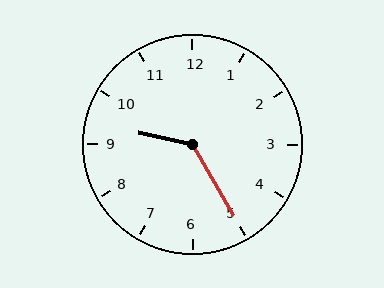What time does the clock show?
9:25.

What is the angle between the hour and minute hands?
Approximately 132 degrees.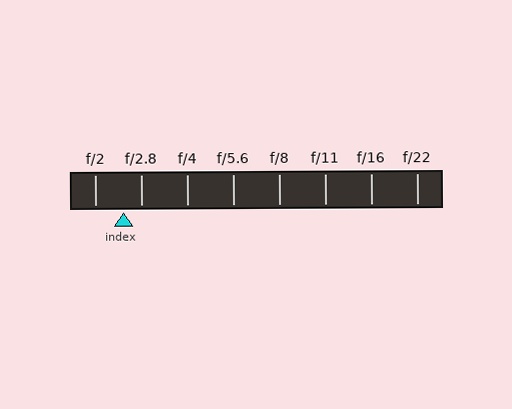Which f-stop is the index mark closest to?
The index mark is closest to f/2.8.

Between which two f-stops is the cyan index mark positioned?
The index mark is between f/2 and f/2.8.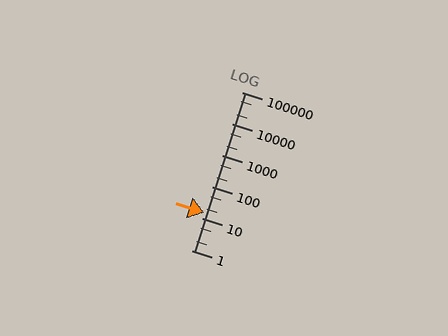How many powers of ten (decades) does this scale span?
The scale spans 5 decades, from 1 to 100000.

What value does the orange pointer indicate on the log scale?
The pointer indicates approximately 16.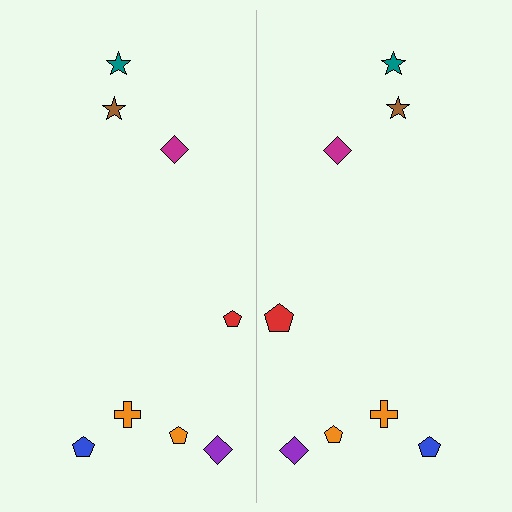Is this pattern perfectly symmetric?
No, the pattern is not perfectly symmetric. The red pentagon on the right side has a different size than its mirror counterpart.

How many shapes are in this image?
There are 16 shapes in this image.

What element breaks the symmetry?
The red pentagon on the right side has a different size than its mirror counterpart.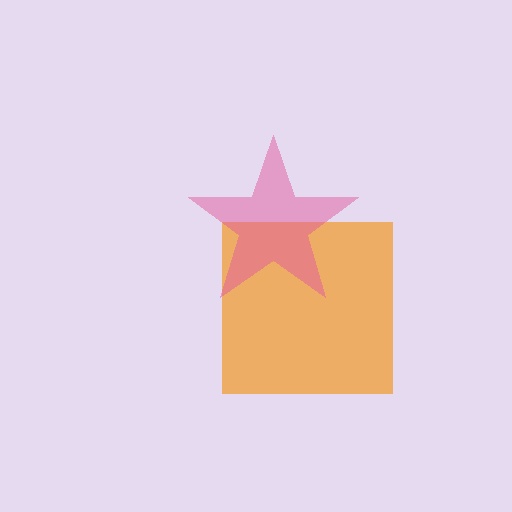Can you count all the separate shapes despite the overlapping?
Yes, there are 2 separate shapes.